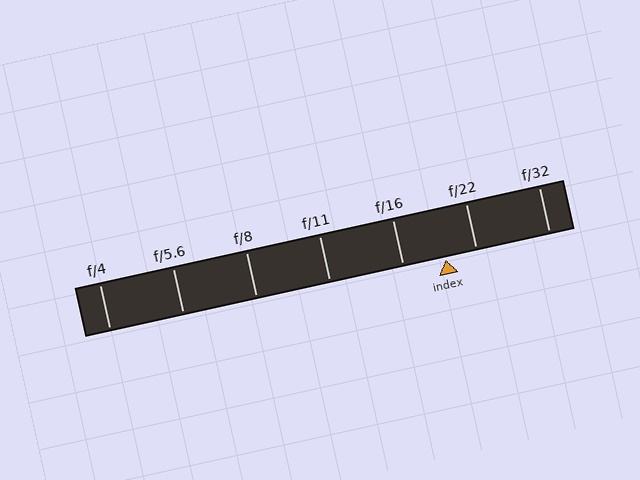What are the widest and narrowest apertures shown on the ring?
The widest aperture shown is f/4 and the narrowest is f/32.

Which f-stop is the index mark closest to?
The index mark is closest to f/22.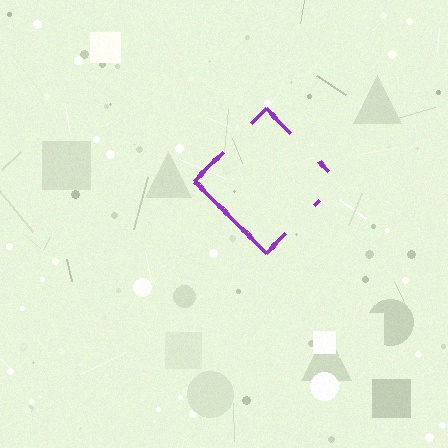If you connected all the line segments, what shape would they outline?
They would outline a diamond.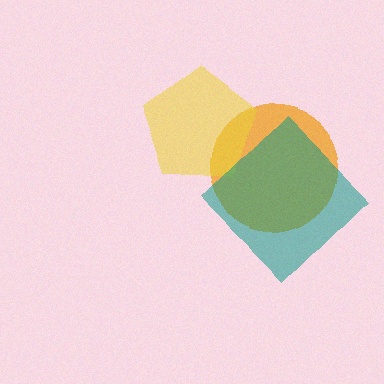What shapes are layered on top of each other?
The layered shapes are: an orange circle, a yellow pentagon, a teal diamond.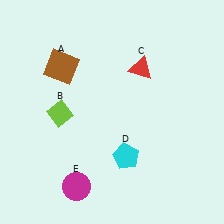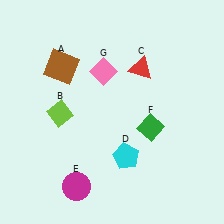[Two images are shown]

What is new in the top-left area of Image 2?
A pink diamond (G) was added in the top-left area of Image 2.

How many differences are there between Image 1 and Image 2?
There are 2 differences between the two images.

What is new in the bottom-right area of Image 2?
A green diamond (F) was added in the bottom-right area of Image 2.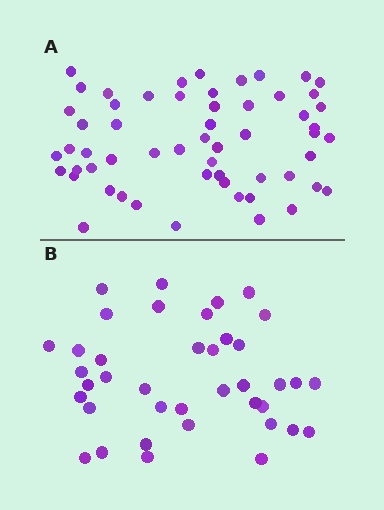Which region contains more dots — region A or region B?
Region A (the top region) has more dots.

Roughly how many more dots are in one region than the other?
Region A has approximately 20 more dots than region B.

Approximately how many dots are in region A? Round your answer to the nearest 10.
About 60 dots. (The exact count is 57, which rounds to 60.)